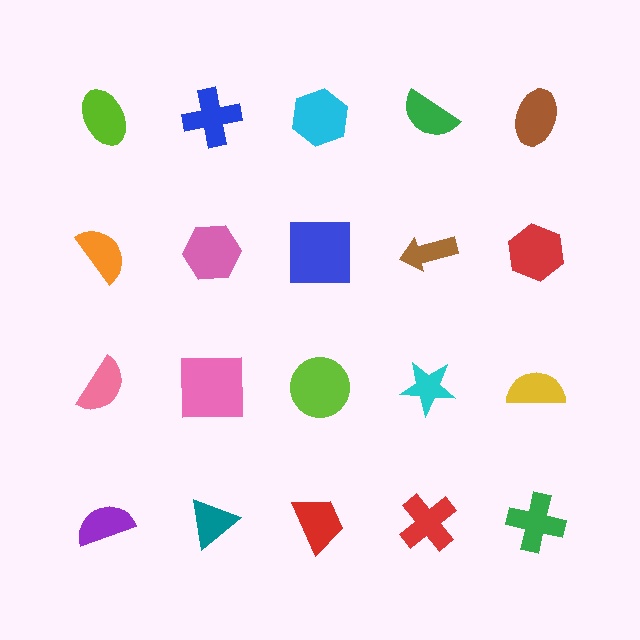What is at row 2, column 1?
An orange semicircle.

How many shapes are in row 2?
5 shapes.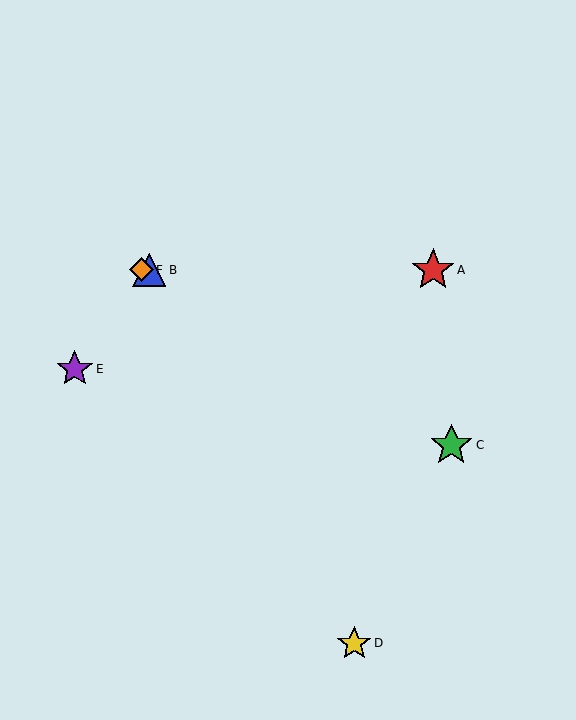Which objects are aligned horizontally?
Objects A, B, F are aligned horizontally.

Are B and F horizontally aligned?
Yes, both are at y≈270.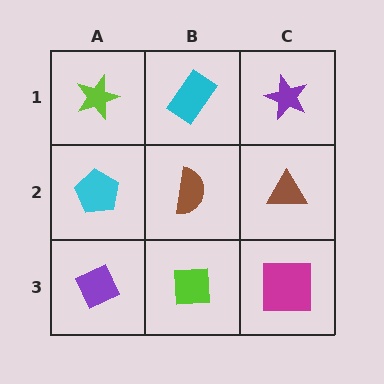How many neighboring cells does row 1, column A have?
2.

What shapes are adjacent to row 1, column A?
A cyan pentagon (row 2, column A), a cyan rectangle (row 1, column B).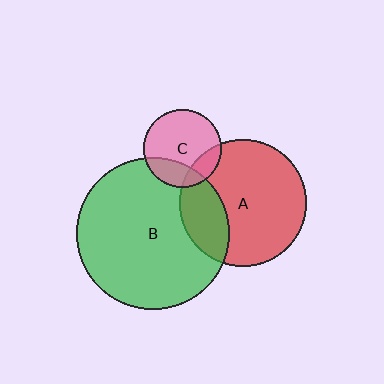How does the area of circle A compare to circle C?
Approximately 2.6 times.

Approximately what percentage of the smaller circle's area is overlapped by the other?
Approximately 25%.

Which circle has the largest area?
Circle B (green).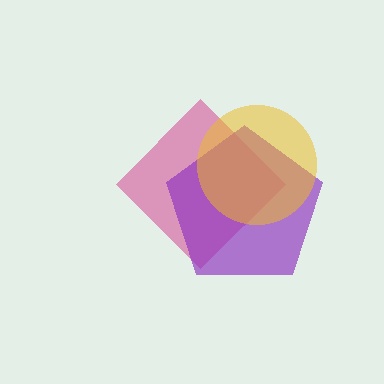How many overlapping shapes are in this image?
There are 3 overlapping shapes in the image.